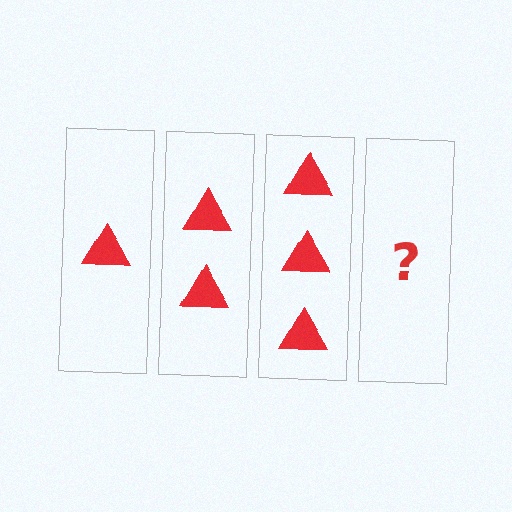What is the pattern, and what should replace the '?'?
The pattern is that each step adds one more triangle. The '?' should be 4 triangles.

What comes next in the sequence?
The next element should be 4 triangles.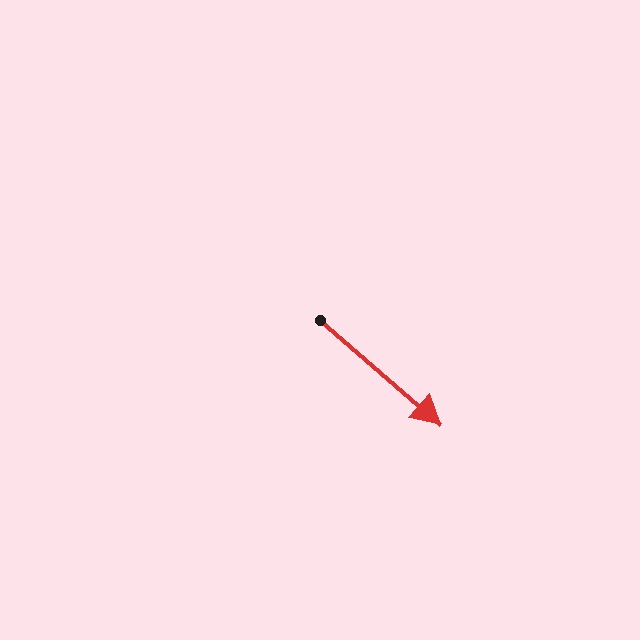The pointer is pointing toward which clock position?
Roughly 4 o'clock.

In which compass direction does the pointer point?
Southeast.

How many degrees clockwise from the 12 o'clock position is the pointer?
Approximately 131 degrees.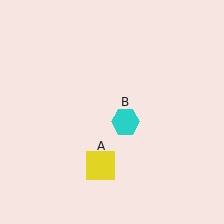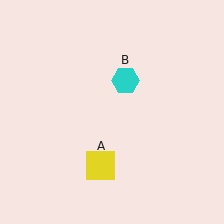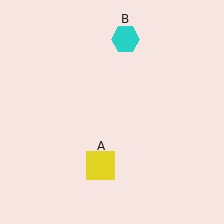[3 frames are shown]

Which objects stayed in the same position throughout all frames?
Yellow square (object A) remained stationary.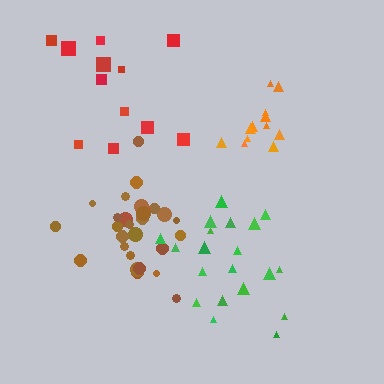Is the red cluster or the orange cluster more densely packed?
Orange.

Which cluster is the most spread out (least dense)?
Red.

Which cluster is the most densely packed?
Brown.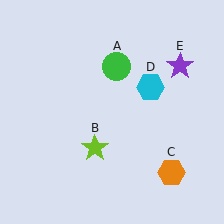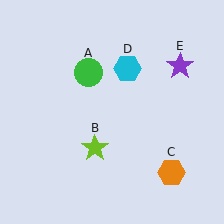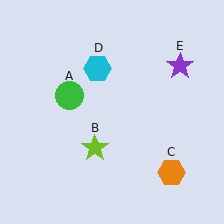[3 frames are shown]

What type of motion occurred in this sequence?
The green circle (object A), cyan hexagon (object D) rotated counterclockwise around the center of the scene.